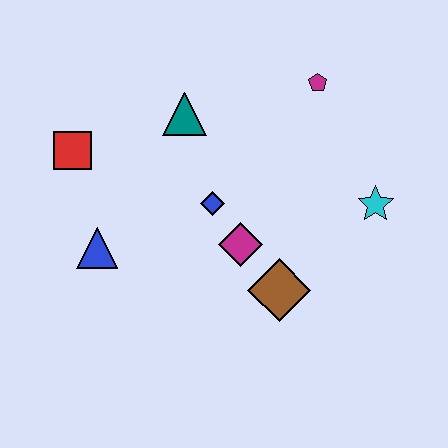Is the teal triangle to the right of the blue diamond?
No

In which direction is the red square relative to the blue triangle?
The red square is above the blue triangle.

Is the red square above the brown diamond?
Yes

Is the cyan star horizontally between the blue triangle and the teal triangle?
No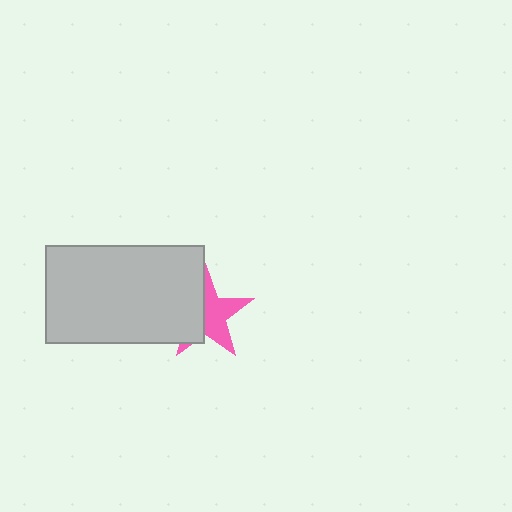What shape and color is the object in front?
The object in front is a light gray rectangle.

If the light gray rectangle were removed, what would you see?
You would see the complete pink star.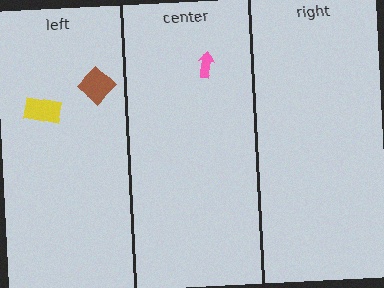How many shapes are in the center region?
1.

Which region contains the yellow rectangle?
The left region.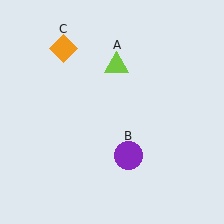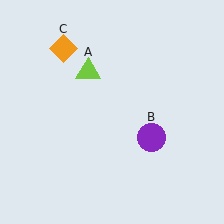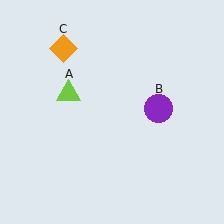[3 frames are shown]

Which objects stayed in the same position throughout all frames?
Orange diamond (object C) remained stationary.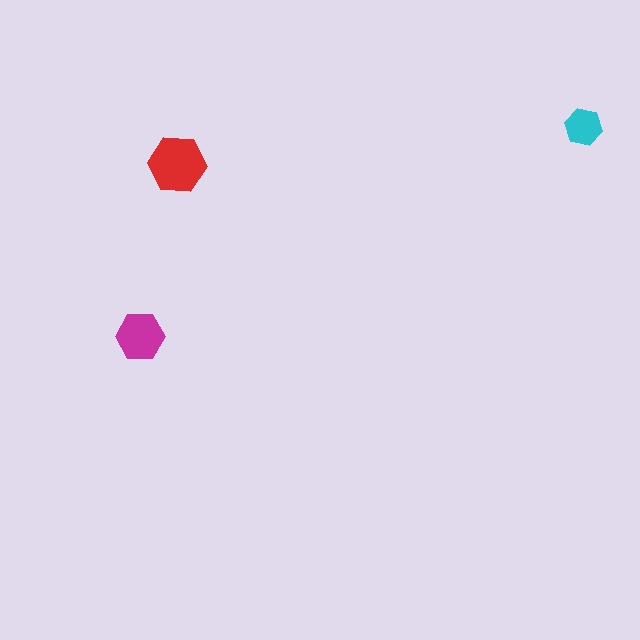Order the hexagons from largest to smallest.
the red one, the magenta one, the cyan one.